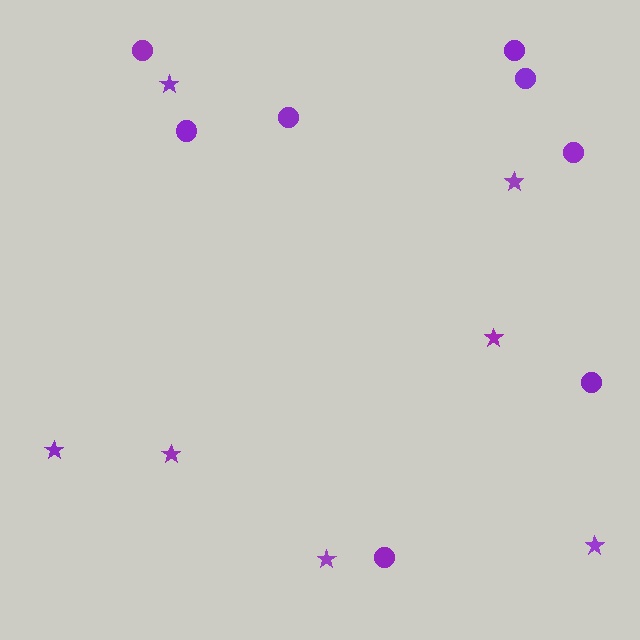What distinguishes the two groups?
There are 2 groups: one group of stars (7) and one group of circles (8).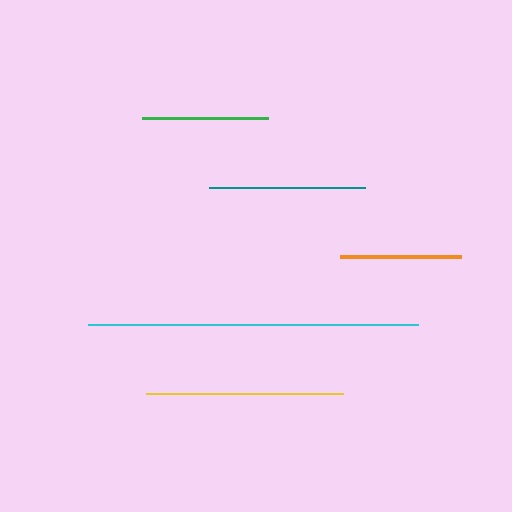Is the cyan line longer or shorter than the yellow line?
The cyan line is longer than the yellow line.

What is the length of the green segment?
The green segment is approximately 126 pixels long.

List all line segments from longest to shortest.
From longest to shortest: cyan, yellow, teal, green, orange.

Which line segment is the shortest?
The orange line is the shortest at approximately 121 pixels.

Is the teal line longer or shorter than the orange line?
The teal line is longer than the orange line.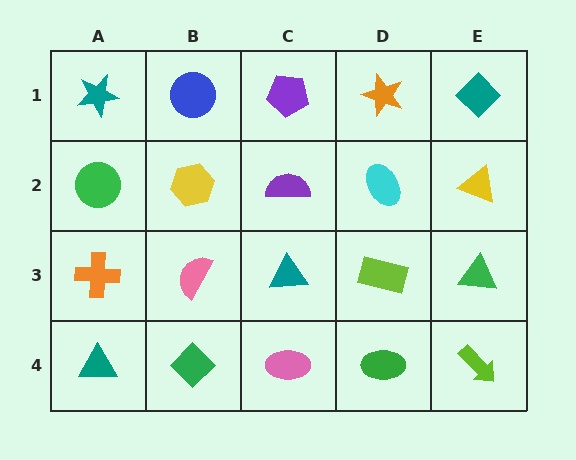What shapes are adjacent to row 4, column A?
An orange cross (row 3, column A), a green diamond (row 4, column B).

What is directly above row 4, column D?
A lime rectangle.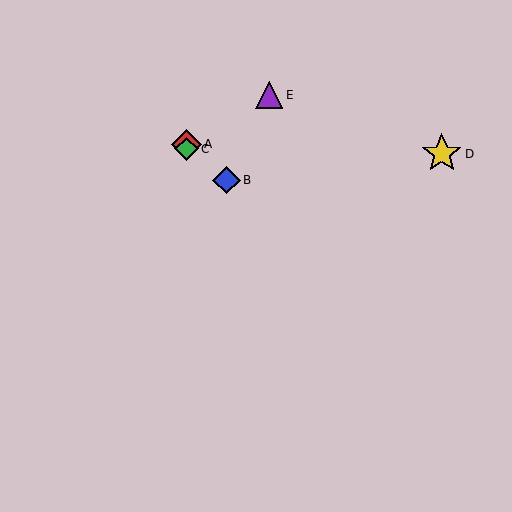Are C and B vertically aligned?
No, C is at x≈186 and B is at x≈227.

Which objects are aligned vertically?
Objects A, C are aligned vertically.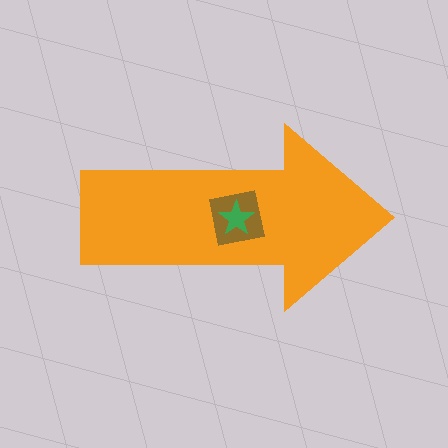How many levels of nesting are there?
3.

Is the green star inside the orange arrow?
Yes.